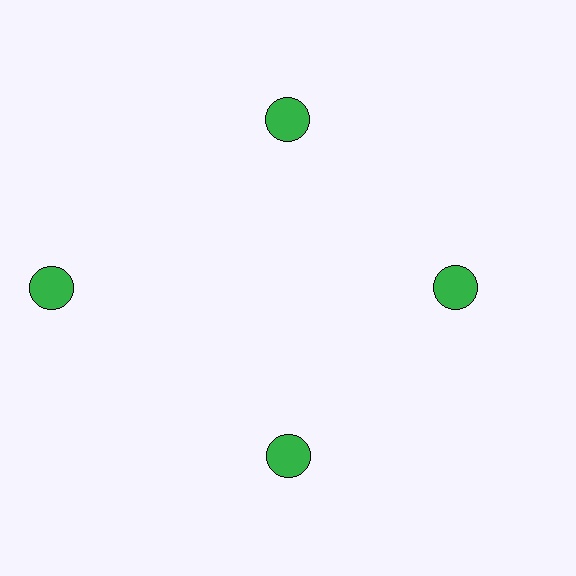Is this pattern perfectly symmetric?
No. The 4 green circles are arranged in a ring, but one element near the 9 o'clock position is pushed outward from the center, breaking the 4-fold rotational symmetry.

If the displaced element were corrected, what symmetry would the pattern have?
It would have 4-fold rotational symmetry — the pattern would map onto itself every 90 degrees.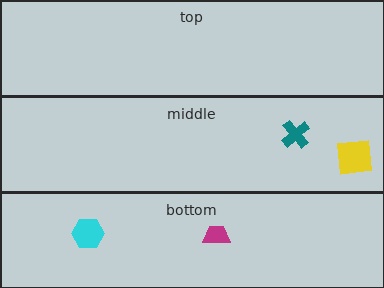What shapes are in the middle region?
The teal cross, the yellow square.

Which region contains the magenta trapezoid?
The bottom region.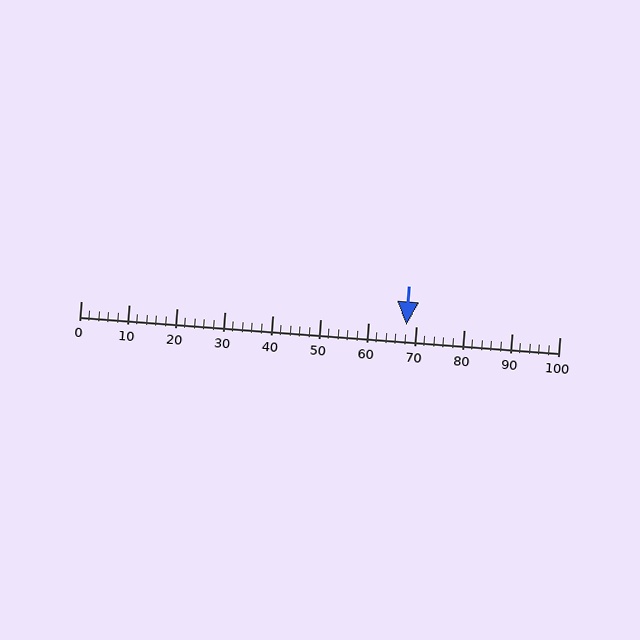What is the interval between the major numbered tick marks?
The major tick marks are spaced 10 units apart.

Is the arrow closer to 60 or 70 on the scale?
The arrow is closer to 70.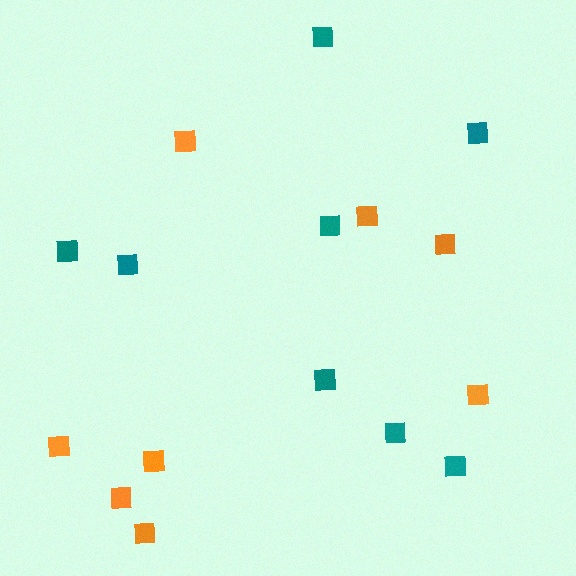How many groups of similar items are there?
There are 2 groups: one group of orange squares (8) and one group of teal squares (8).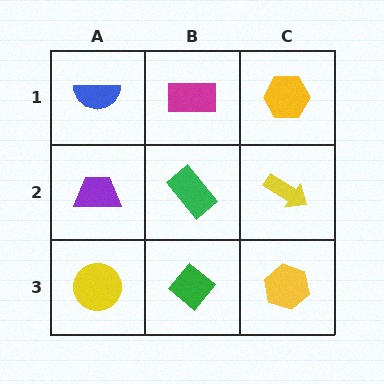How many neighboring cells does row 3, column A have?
2.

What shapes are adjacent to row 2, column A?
A blue semicircle (row 1, column A), a yellow circle (row 3, column A), a green rectangle (row 2, column B).